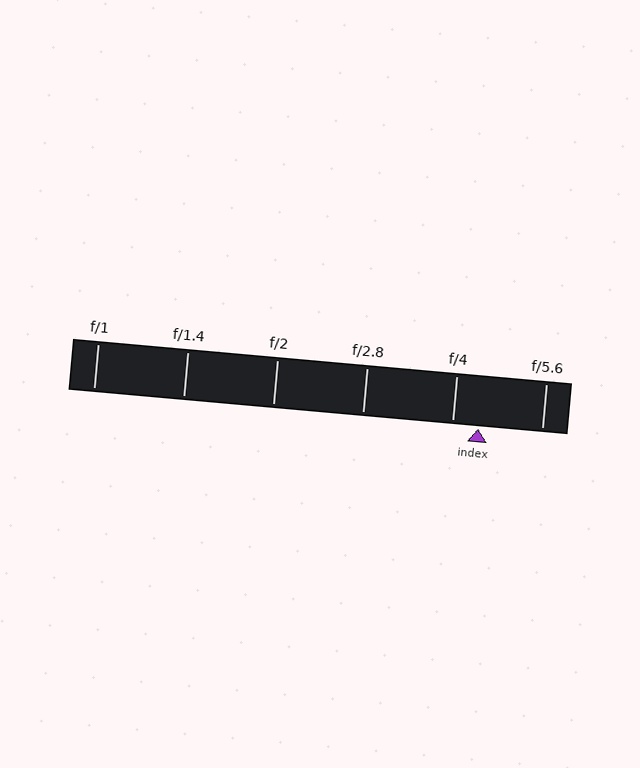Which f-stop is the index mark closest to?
The index mark is closest to f/4.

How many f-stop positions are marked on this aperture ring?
There are 6 f-stop positions marked.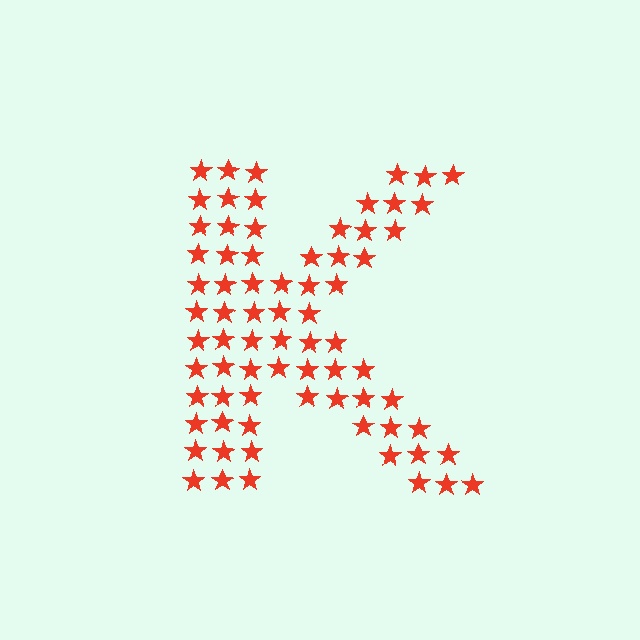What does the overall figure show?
The overall figure shows the letter K.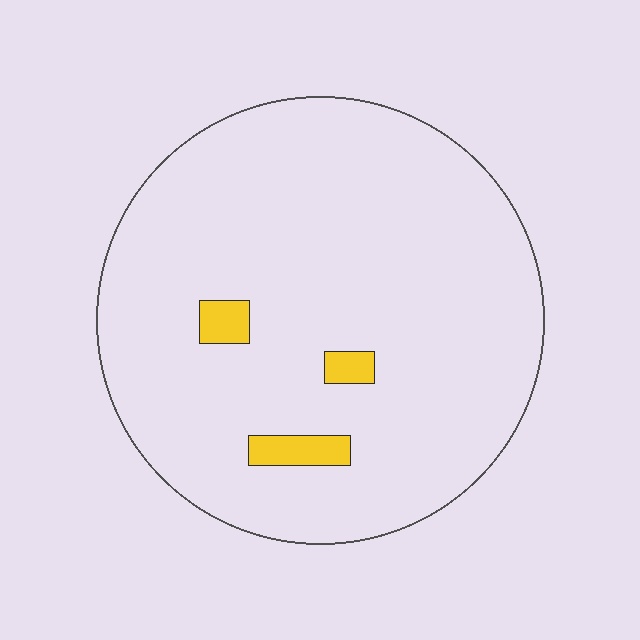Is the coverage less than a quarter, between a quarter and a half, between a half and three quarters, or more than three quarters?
Less than a quarter.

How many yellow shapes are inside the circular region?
3.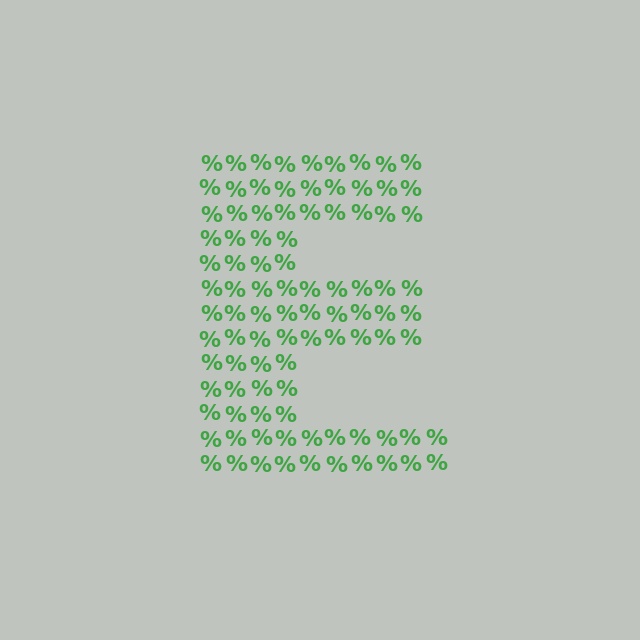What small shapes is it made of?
It is made of small percent signs.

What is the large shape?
The large shape is the letter E.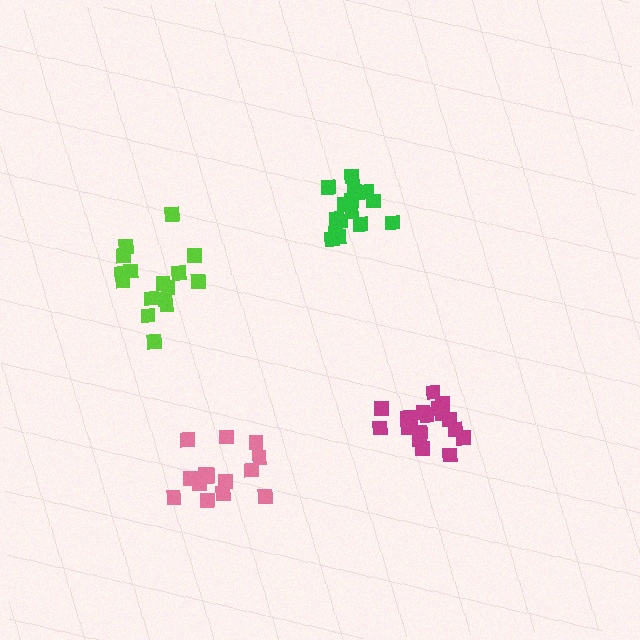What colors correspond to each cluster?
The clusters are colored: green, pink, lime, magenta.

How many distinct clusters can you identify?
There are 4 distinct clusters.